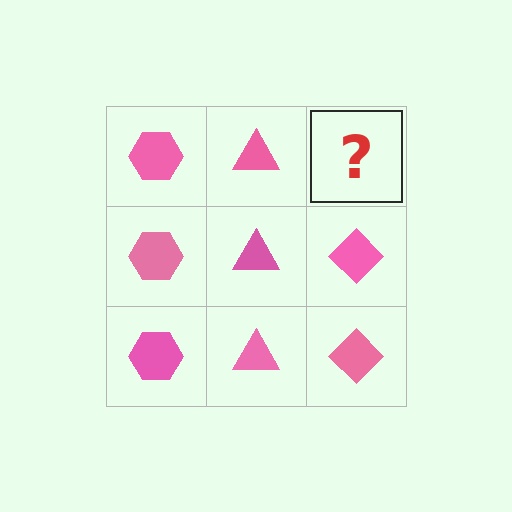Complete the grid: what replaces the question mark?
The question mark should be replaced with a pink diamond.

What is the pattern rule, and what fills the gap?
The rule is that each column has a consistent shape. The gap should be filled with a pink diamond.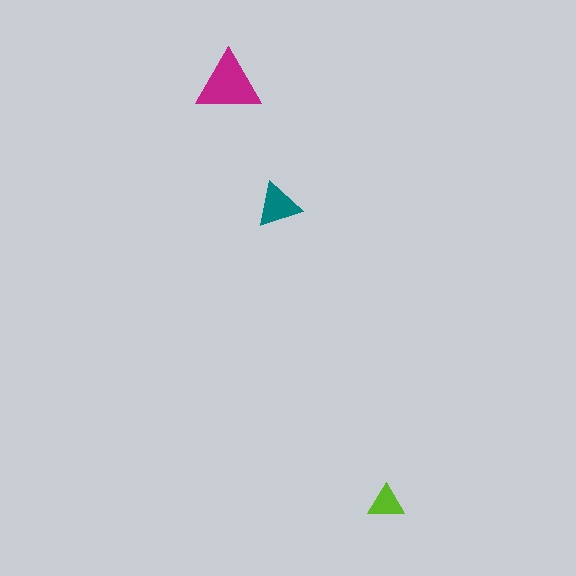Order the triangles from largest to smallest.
the magenta one, the teal one, the lime one.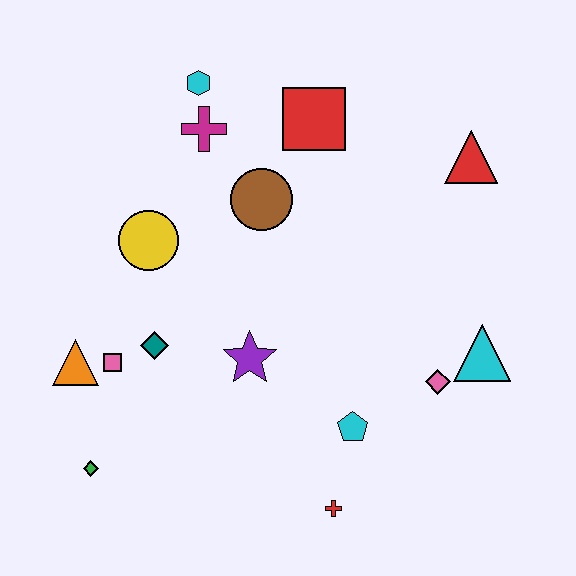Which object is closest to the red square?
The brown circle is closest to the red square.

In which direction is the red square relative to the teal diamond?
The red square is above the teal diamond.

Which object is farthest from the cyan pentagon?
The cyan hexagon is farthest from the cyan pentagon.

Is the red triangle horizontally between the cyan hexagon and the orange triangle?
No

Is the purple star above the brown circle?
No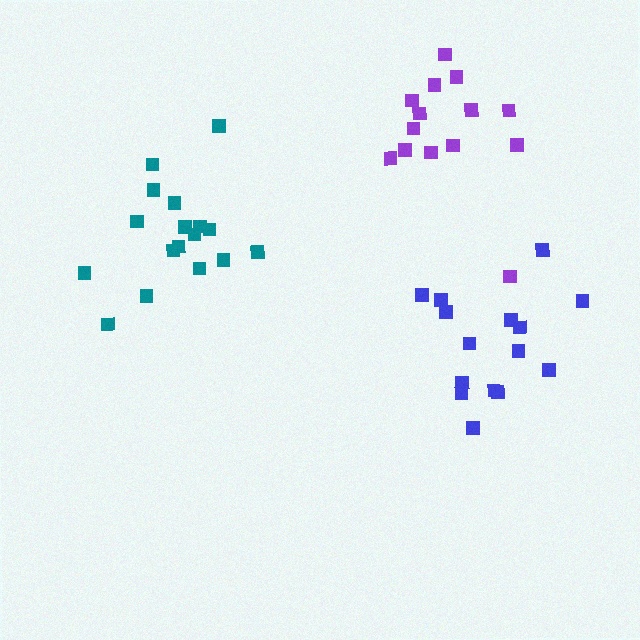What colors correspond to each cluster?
The clusters are colored: purple, blue, teal.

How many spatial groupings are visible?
There are 3 spatial groupings.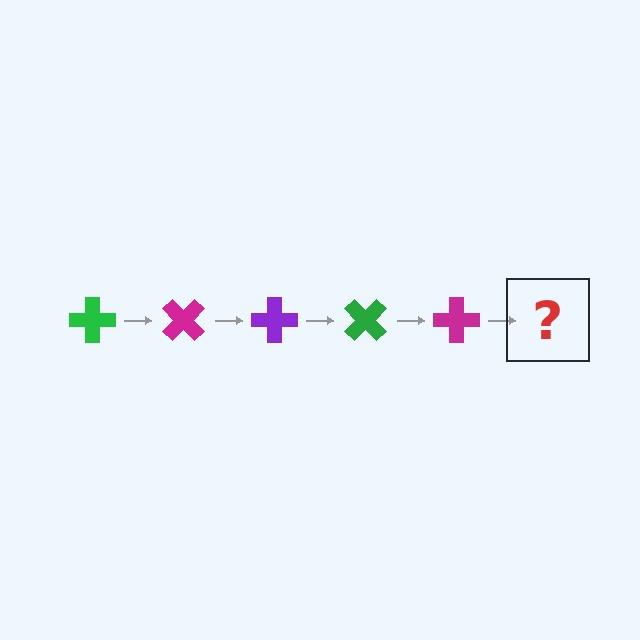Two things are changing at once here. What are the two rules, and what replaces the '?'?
The two rules are that it rotates 45 degrees each step and the color cycles through green, magenta, and purple. The '?' should be a purple cross, rotated 225 degrees from the start.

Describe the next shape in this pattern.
It should be a purple cross, rotated 225 degrees from the start.